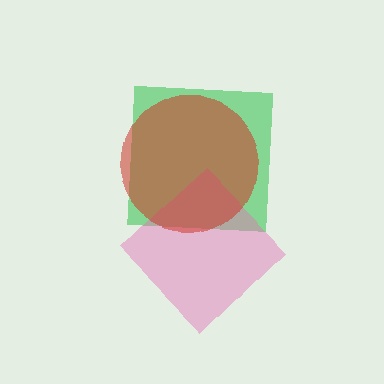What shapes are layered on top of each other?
The layered shapes are: a green square, a pink diamond, a red circle.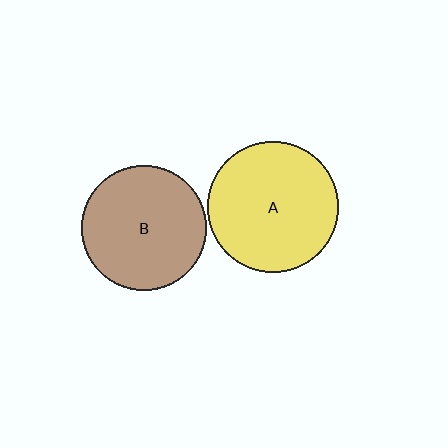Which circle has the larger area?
Circle A (yellow).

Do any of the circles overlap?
No, none of the circles overlap.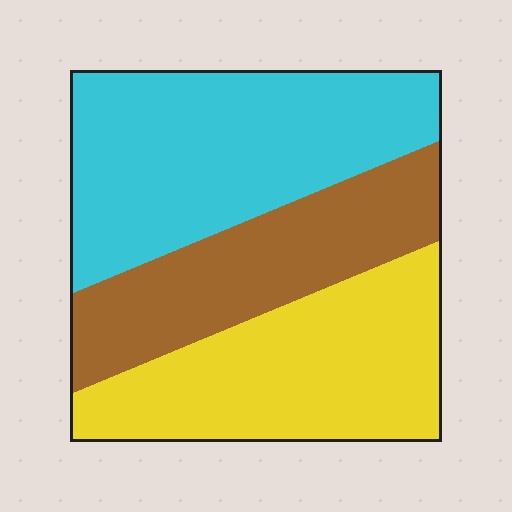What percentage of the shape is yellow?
Yellow takes up between a third and a half of the shape.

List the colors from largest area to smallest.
From largest to smallest: cyan, yellow, brown.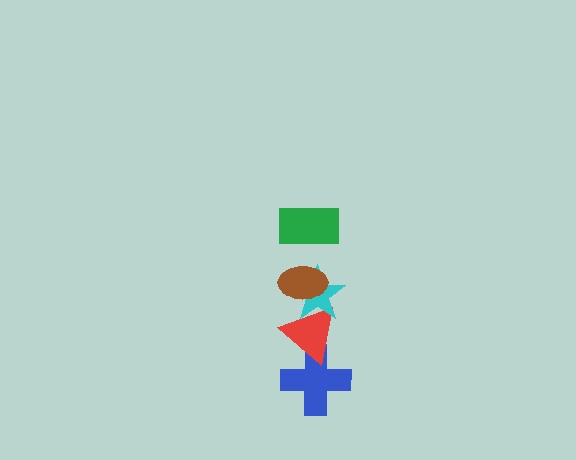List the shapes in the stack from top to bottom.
From top to bottom: the green rectangle, the brown ellipse, the cyan star, the red triangle, the blue cross.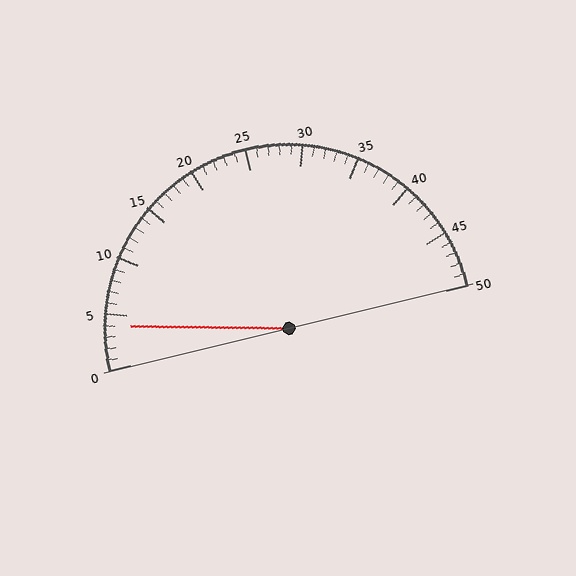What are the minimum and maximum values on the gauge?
The gauge ranges from 0 to 50.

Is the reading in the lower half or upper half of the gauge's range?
The reading is in the lower half of the range (0 to 50).